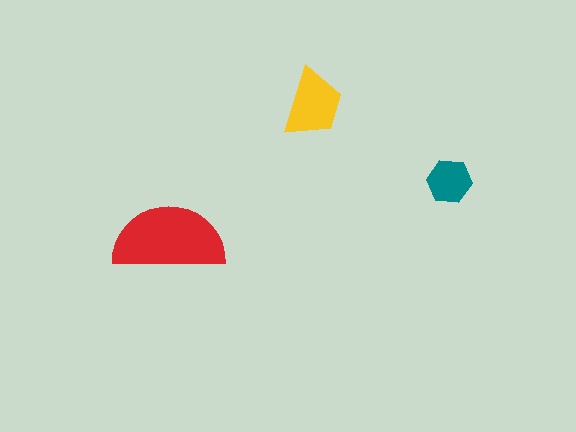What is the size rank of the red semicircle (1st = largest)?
1st.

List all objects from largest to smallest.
The red semicircle, the yellow trapezoid, the teal hexagon.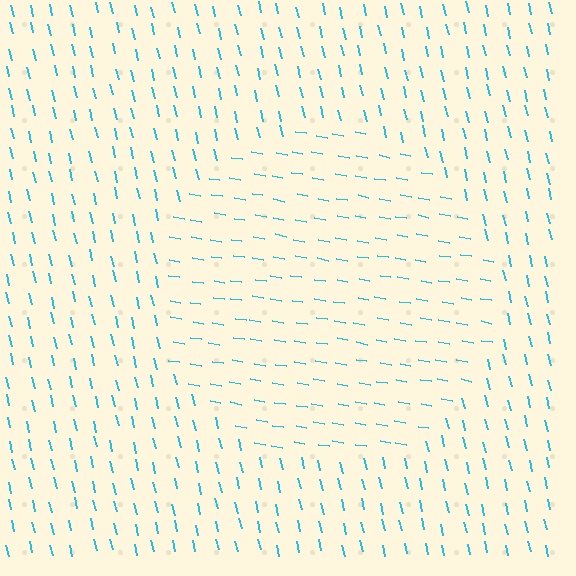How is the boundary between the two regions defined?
The boundary is defined purely by a change in line orientation (approximately 67 degrees difference). All lines are the same color and thickness.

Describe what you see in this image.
The image is filled with small cyan line segments. A circle region in the image has lines oriented differently from the surrounding lines, creating a visible texture boundary.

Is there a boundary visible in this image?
Yes, there is a texture boundary formed by a change in line orientation.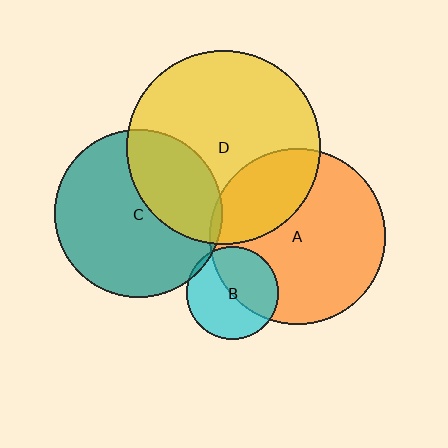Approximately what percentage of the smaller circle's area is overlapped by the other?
Approximately 5%.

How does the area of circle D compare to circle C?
Approximately 1.3 times.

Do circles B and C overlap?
Yes.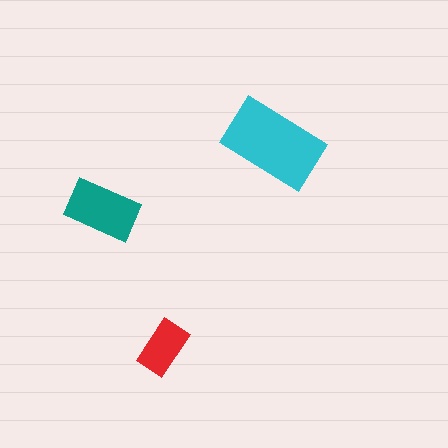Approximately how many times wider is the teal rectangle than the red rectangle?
About 1.5 times wider.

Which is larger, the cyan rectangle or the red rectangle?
The cyan one.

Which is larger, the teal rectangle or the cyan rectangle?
The cyan one.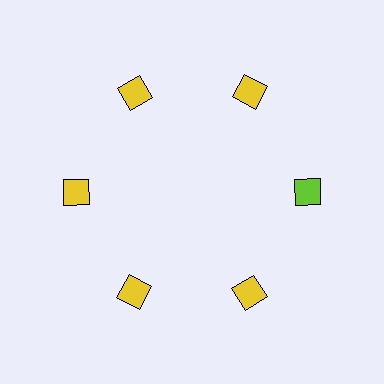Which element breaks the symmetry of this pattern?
The lime square at roughly the 3 o'clock position breaks the symmetry. All other shapes are yellow squares.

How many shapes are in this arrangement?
There are 6 shapes arranged in a ring pattern.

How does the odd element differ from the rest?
It has a different color: lime instead of yellow.